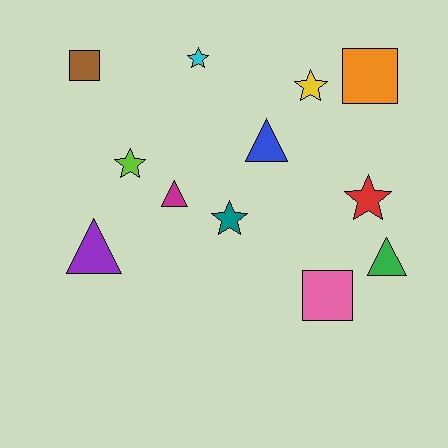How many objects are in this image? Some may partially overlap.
There are 12 objects.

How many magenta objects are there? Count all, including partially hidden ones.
There is 1 magenta object.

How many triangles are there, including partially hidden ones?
There are 4 triangles.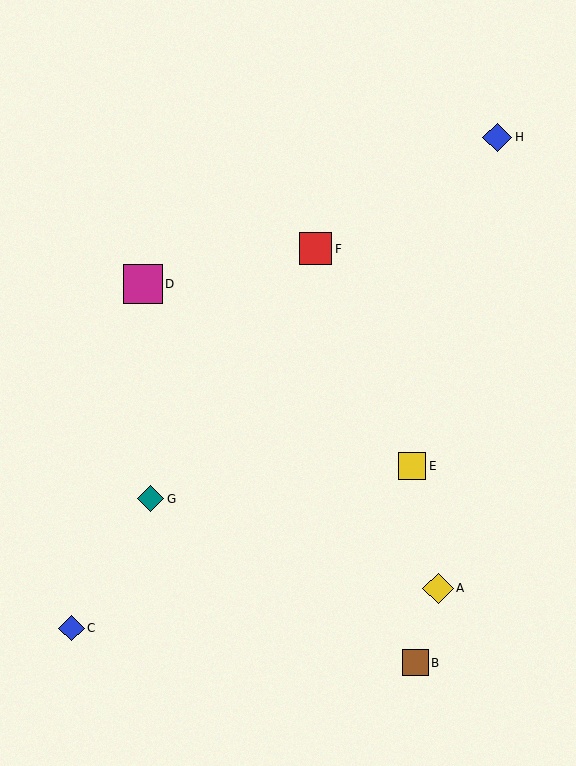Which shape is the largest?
The magenta square (labeled D) is the largest.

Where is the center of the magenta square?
The center of the magenta square is at (143, 284).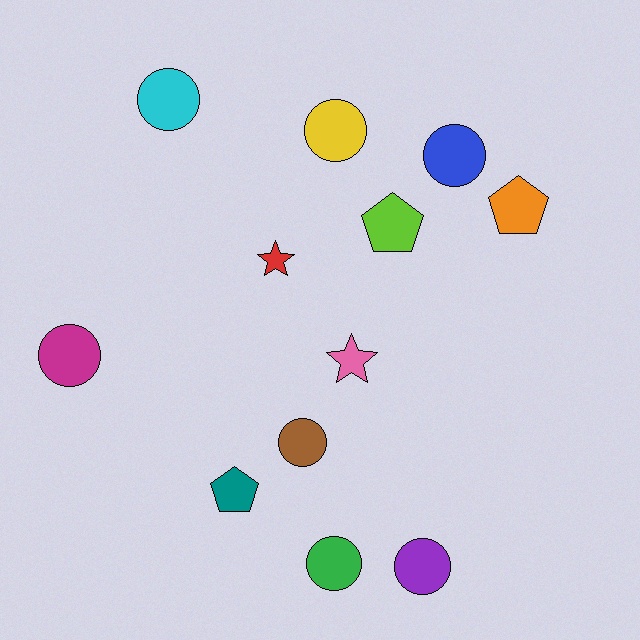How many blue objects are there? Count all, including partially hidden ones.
There is 1 blue object.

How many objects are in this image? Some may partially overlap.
There are 12 objects.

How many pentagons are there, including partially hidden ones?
There are 3 pentagons.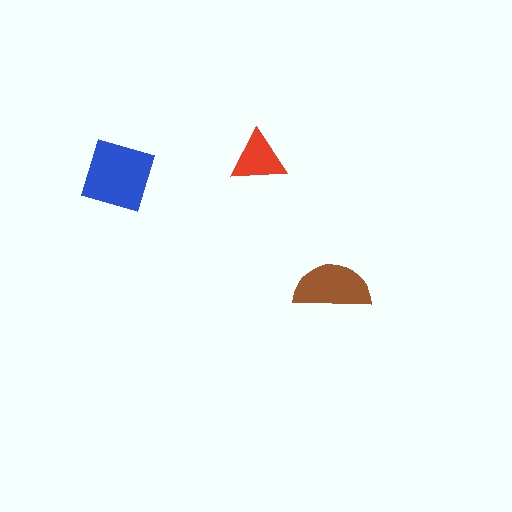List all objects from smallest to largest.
The red triangle, the brown semicircle, the blue diamond.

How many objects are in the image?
There are 3 objects in the image.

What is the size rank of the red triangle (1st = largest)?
3rd.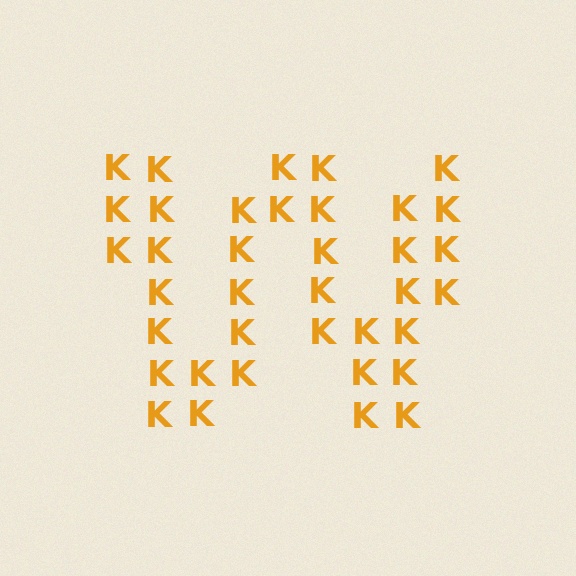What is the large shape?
The large shape is the letter W.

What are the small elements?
The small elements are letter K's.